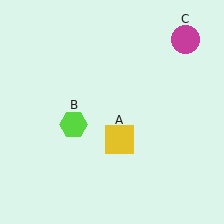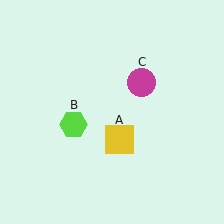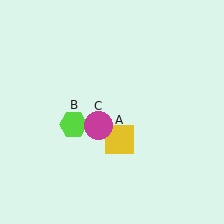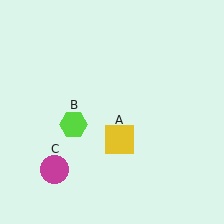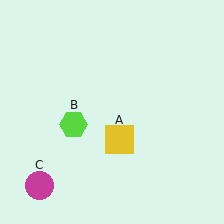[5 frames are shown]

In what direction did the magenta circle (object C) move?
The magenta circle (object C) moved down and to the left.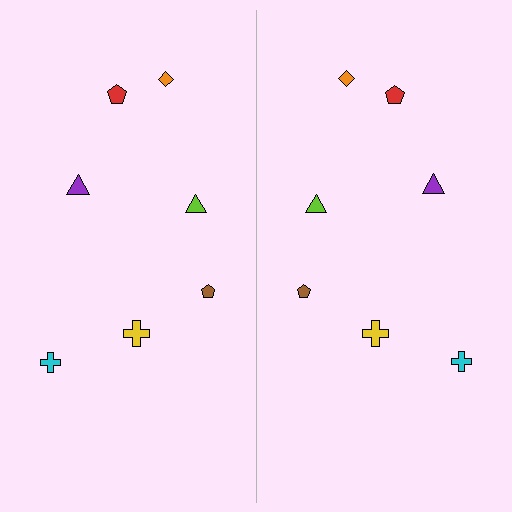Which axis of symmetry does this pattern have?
The pattern has a vertical axis of symmetry running through the center of the image.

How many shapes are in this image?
There are 14 shapes in this image.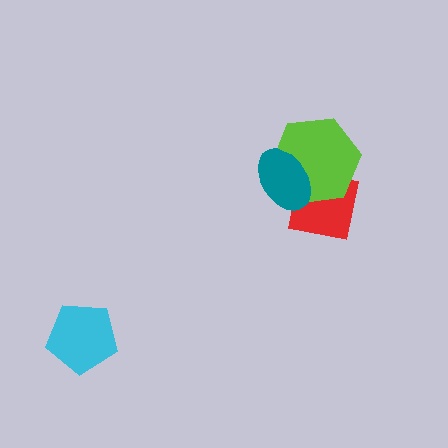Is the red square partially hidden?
Yes, it is partially covered by another shape.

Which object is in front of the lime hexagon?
The teal ellipse is in front of the lime hexagon.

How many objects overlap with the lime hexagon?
2 objects overlap with the lime hexagon.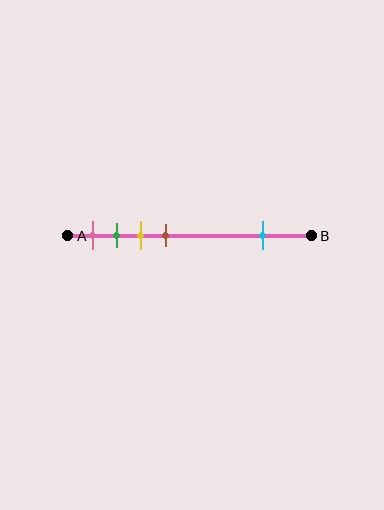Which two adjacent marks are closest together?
The green and yellow marks are the closest adjacent pair.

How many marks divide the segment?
There are 5 marks dividing the segment.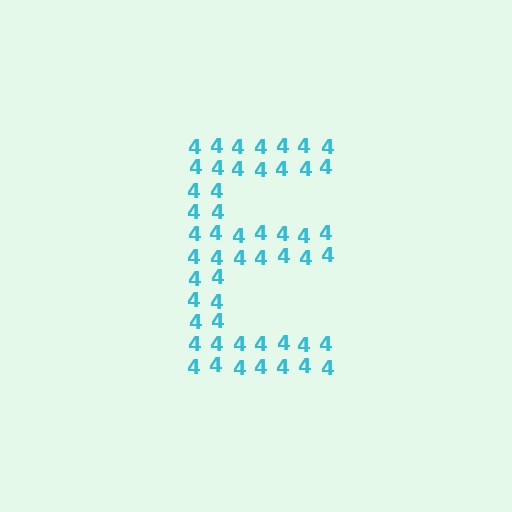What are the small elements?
The small elements are digit 4's.